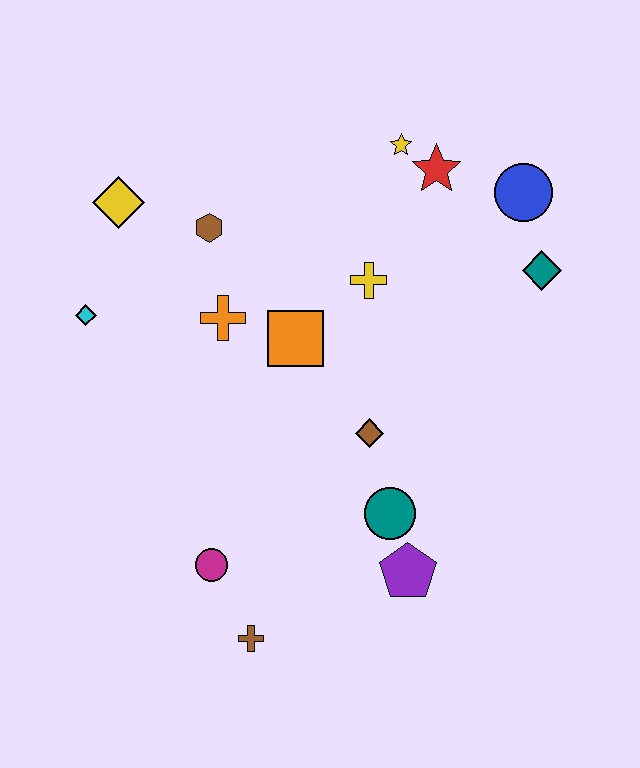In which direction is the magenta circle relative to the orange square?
The magenta circle is below the orange square.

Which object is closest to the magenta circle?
The brown cross is closest to the magenta circle.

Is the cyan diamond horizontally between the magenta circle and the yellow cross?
No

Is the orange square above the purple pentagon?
Yes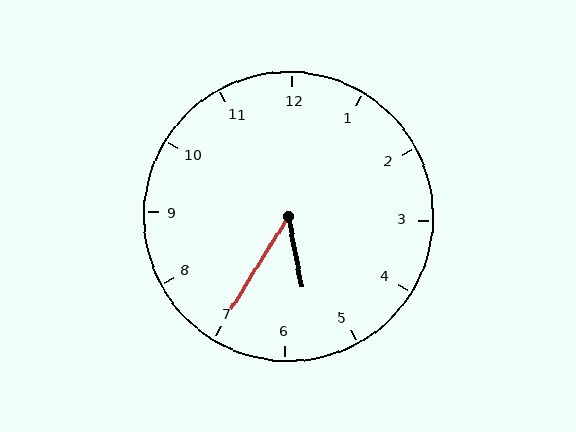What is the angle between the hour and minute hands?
Approximately 42 degrees.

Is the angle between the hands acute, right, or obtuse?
It is acute.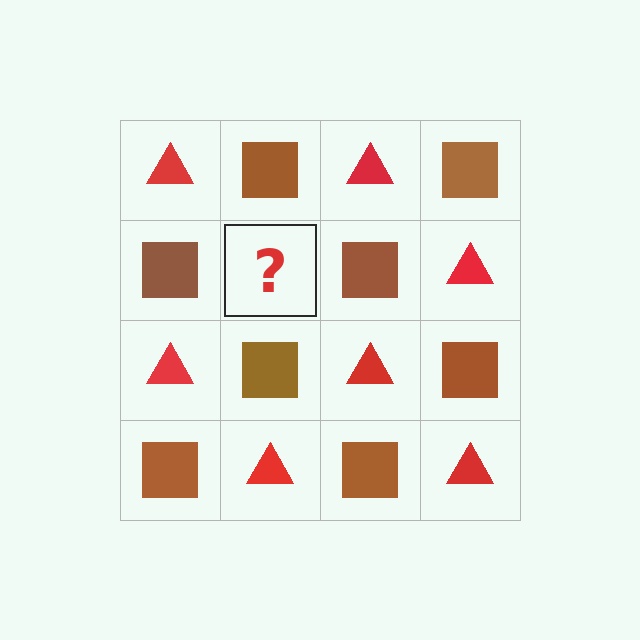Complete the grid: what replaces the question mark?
The question mark should be replaced with a red triangle.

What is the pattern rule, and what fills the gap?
The rule is that it alternates red triangle and brown square in a checkerboard pattern. The gap should be filled with a red triangle.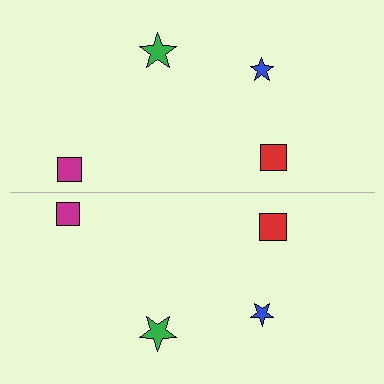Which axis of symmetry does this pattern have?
The pattern has a horizontal axis of symmetry running through the center of the image.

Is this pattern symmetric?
Yes, this pattern has bilateral (reflection) symmetry.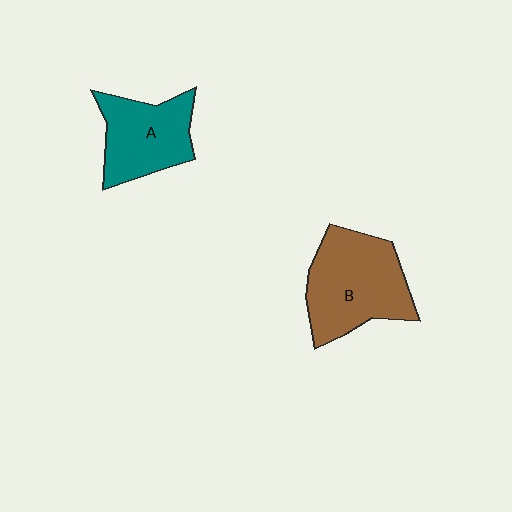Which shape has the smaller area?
Shape A (teal).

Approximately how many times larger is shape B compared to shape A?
Approximately 1.3 times.